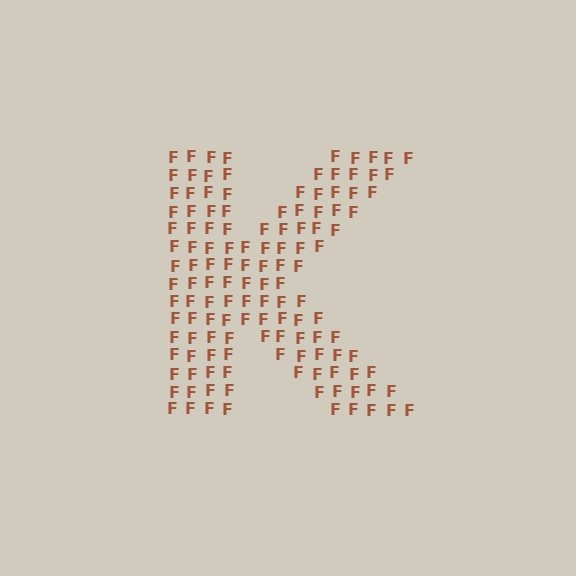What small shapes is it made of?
It is made of small letter F's.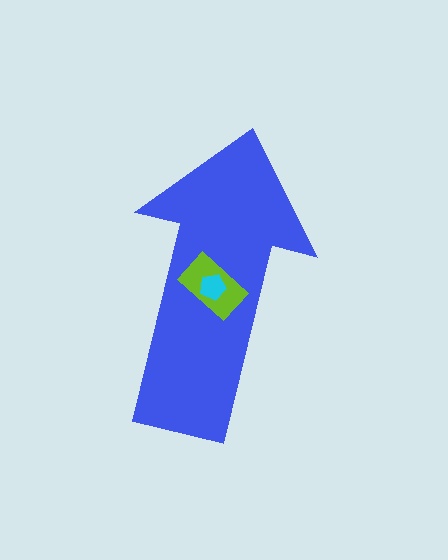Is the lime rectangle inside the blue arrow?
Yes.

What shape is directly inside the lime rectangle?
The cyan pentagon.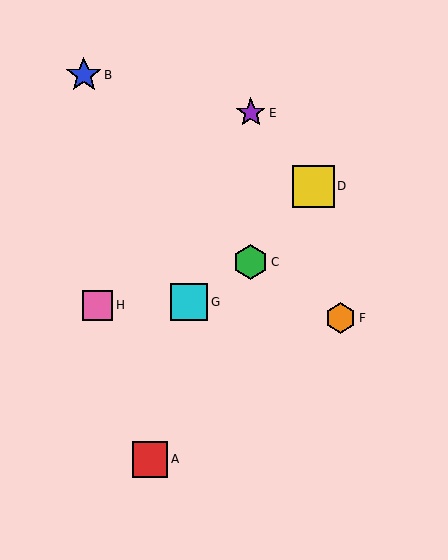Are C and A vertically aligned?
No, C is at x≈251 and A is at x≈150.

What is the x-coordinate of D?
Object D is at x≈313.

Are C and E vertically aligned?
Yes, both are at x≈251.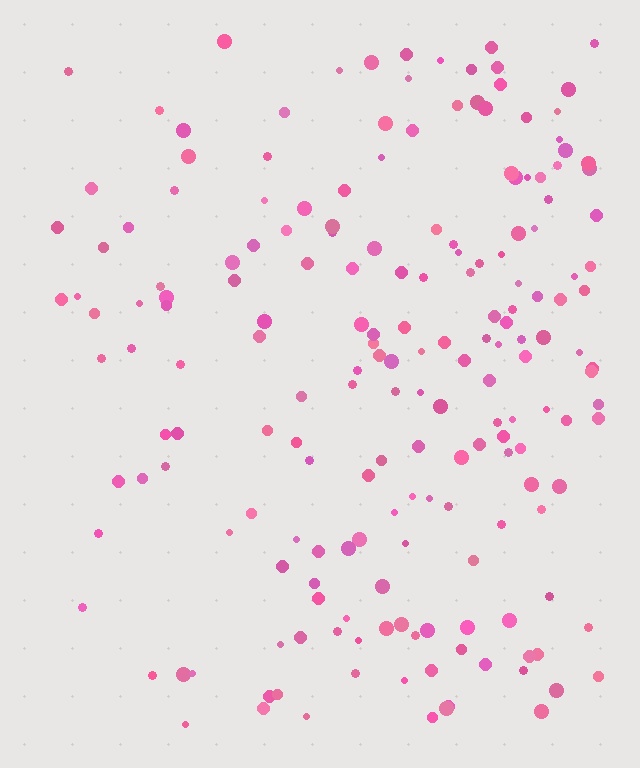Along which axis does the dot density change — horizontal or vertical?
Horizontal.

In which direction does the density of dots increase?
From left to right, with the right side densest.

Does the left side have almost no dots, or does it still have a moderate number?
Still a moderate number, just noticeably fewer than the right.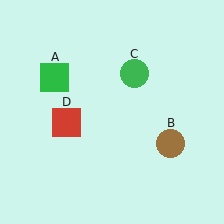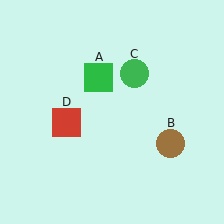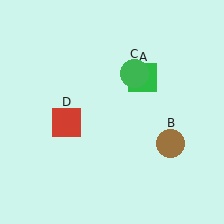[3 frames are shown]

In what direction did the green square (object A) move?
The green square (object A) moved right.